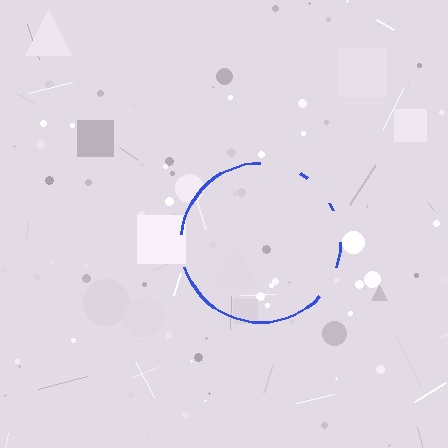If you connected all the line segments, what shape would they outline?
They would outline a circle.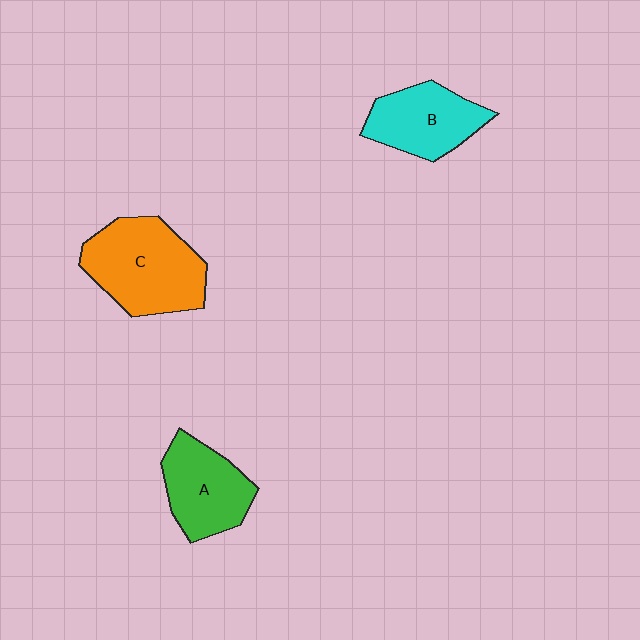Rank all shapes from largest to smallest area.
From largest to smallest: C (orange), A (green), B (cyan).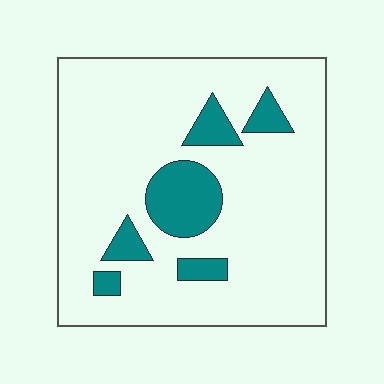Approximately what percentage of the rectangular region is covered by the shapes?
Approximately 15%.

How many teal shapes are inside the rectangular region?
6.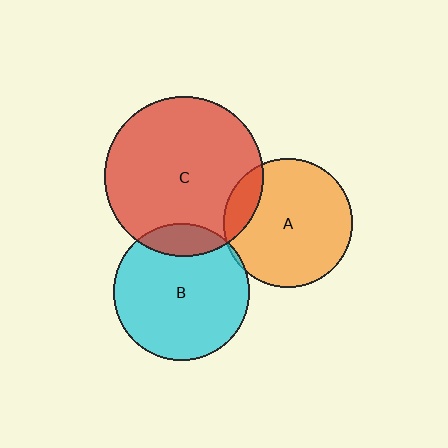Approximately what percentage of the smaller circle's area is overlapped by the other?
Approximately 15%.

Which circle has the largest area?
Circle C (red).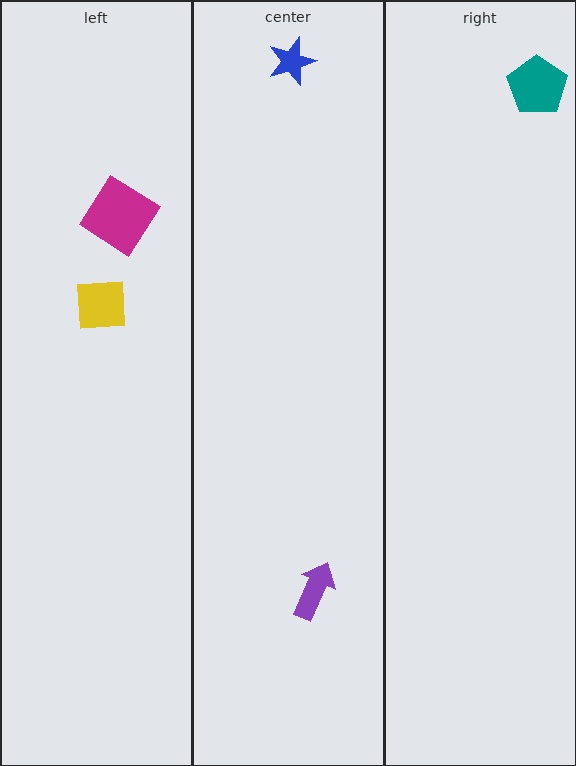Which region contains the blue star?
The center region.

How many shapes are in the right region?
1.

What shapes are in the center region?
The purple arrow, the blue star.